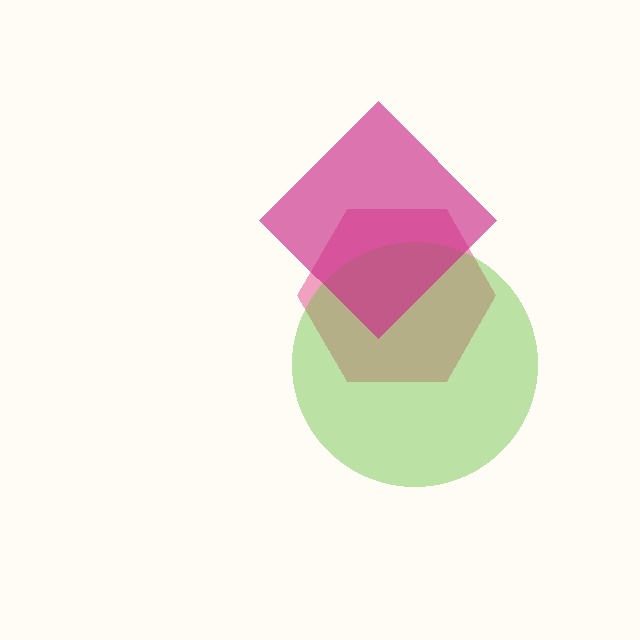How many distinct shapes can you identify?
There are 3 distinct shapes: a pink hexagon, a lime circle, a magenta diamond.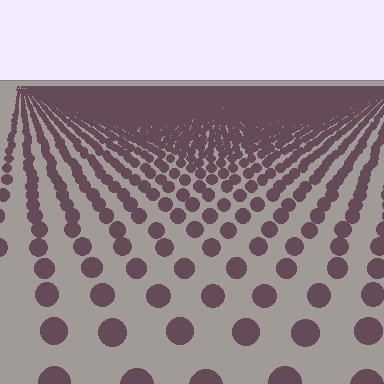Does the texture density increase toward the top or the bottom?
Density increases toward the top.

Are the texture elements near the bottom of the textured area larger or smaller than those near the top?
Larger. Near the bottom, elements are closer to the viewer and appear at a bigger on-screen size.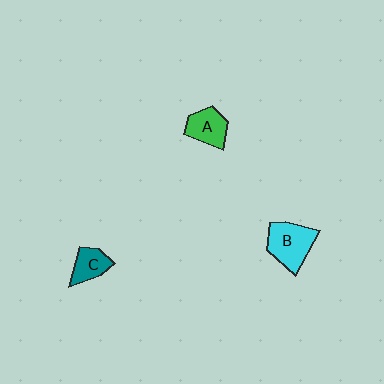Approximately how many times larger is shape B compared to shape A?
Approximately 1.4 times.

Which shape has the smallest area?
Shape C (teal).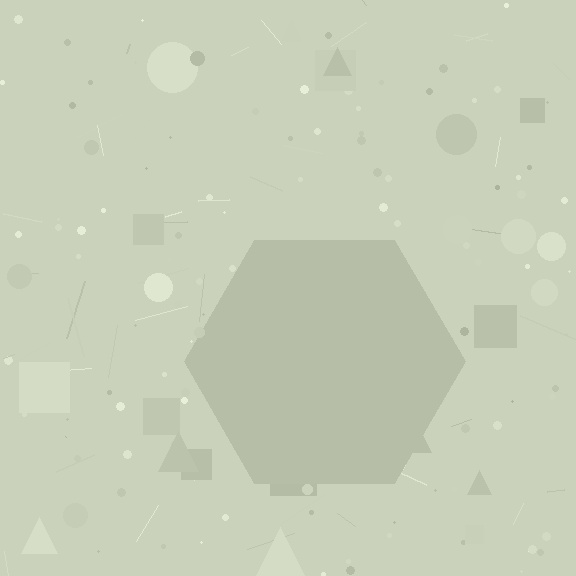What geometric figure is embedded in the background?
A hexagon is embedded in the background.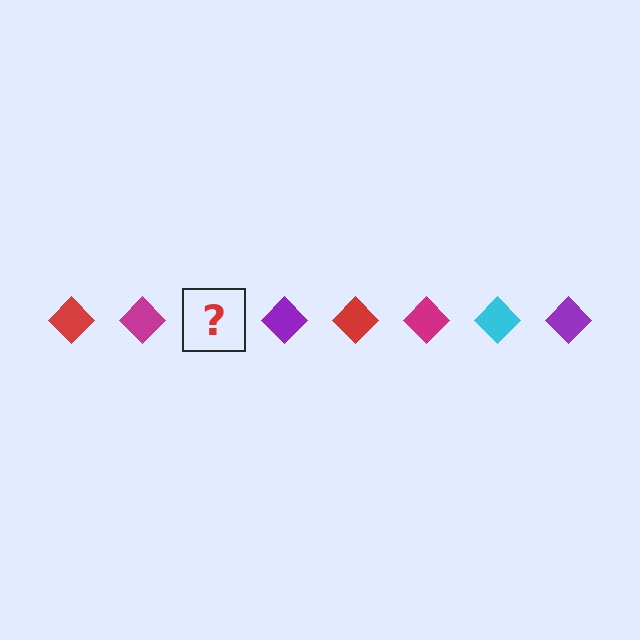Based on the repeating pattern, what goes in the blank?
The blank should be a cyan diamond.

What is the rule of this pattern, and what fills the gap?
The rule is that the pattern cycles through red, magenta, cyan, purple diamonds. The gap should be filled with a cyan diamond.